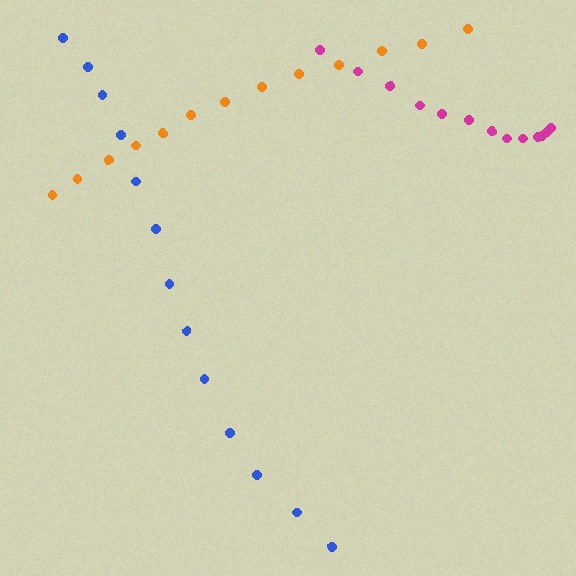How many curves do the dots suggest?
There are 3 distinct paths.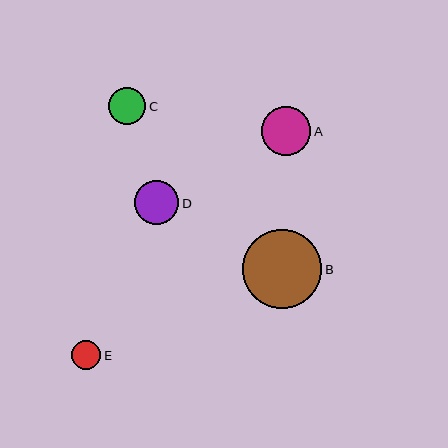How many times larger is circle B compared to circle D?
Circle B is approximately 1.8 times the size of circle D.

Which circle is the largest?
Circle B is the largest with a size of approximately 79 pixels.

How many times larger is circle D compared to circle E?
Circle D is approximately 1.5 times the size of circle E.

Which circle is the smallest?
Circle E is the smallest with a size of approximately 29 pixels.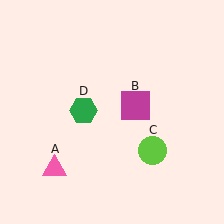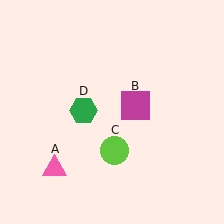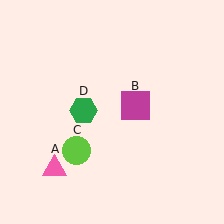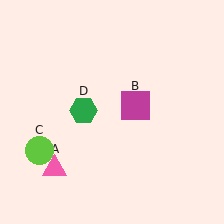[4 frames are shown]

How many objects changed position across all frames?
1 object changed position: lime circle (object C).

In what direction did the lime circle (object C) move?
The lime circle (object C) moved left.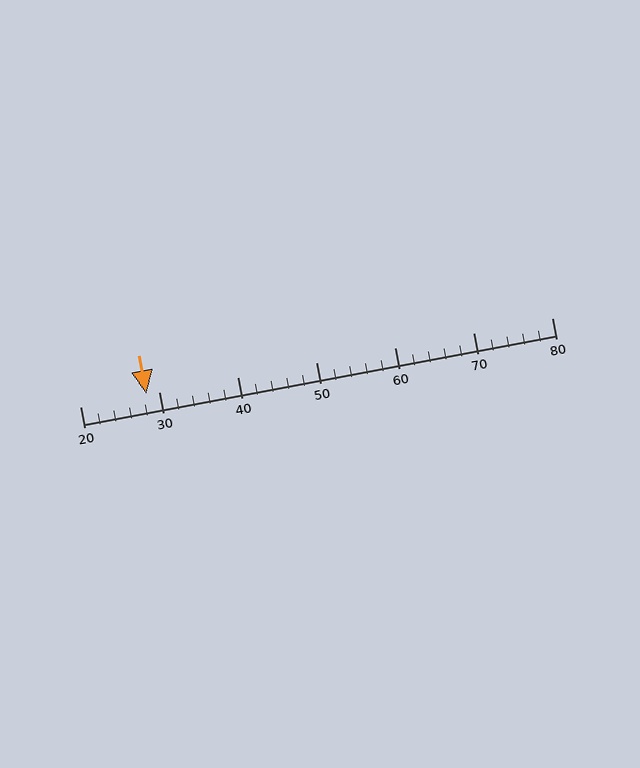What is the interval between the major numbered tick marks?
The major tick marks are spaced 10 units apart.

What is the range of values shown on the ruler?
The ruler shows values from 20 to 80.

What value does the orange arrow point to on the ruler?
The orange arrow points to approximately 28.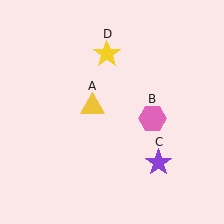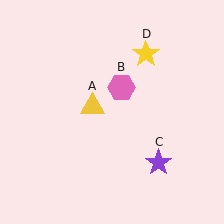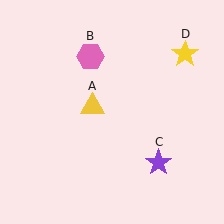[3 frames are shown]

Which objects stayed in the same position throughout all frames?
Yellow triangle (object A) and purple star (object C) remained stationary.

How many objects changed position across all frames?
2 objects changed position: pink hexagon (object B), yellow star (object D).